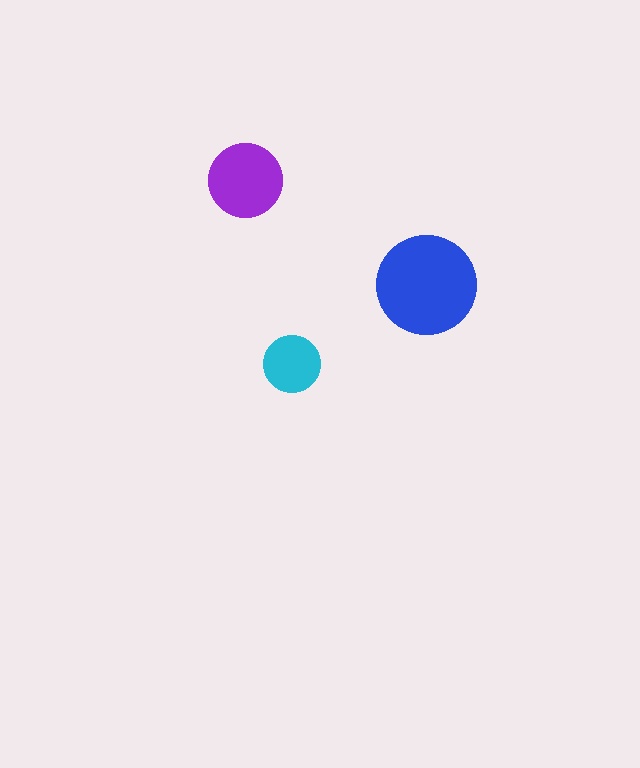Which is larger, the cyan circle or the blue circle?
The blue one.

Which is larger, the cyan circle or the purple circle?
The purple one.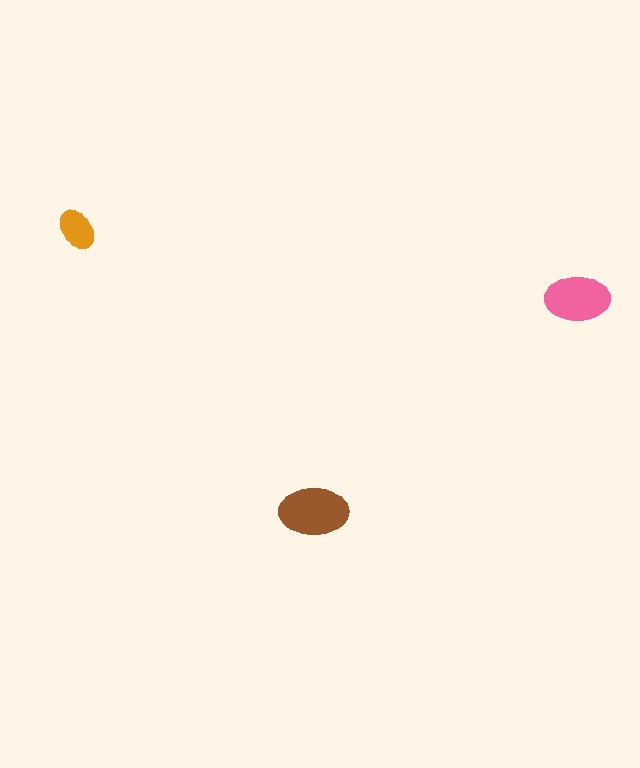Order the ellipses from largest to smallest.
the brown one, the pink one, the orange one.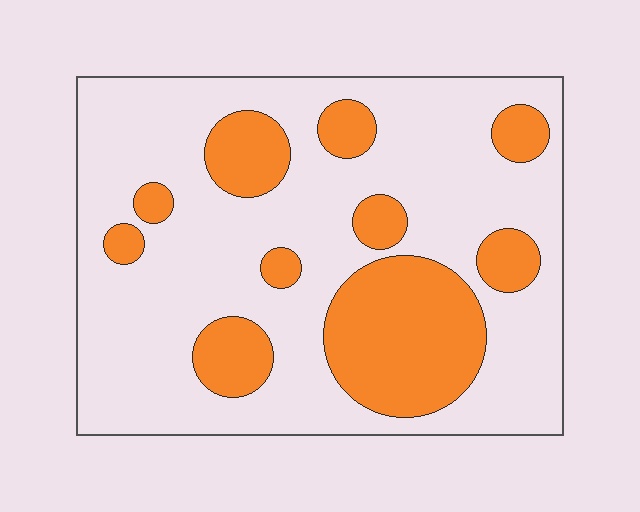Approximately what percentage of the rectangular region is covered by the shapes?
Approximately 25%.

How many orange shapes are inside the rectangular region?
10.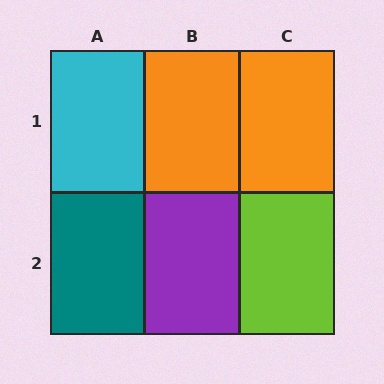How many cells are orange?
2 cells are orange.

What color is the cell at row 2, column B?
Purple.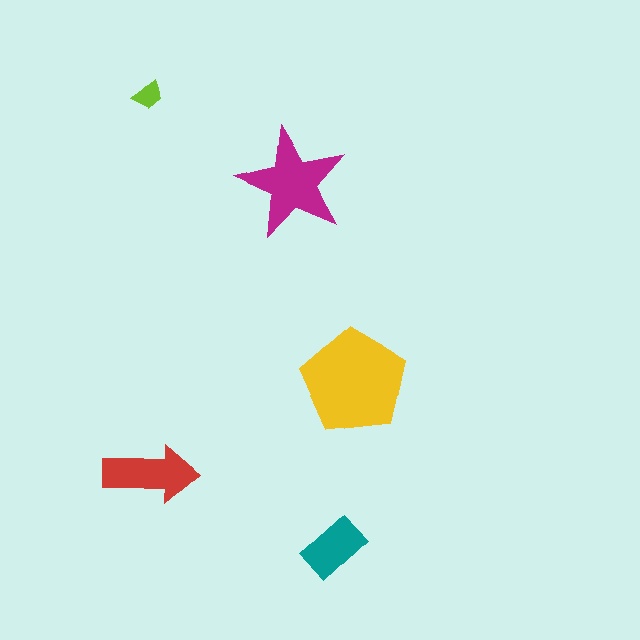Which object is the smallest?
The lime trapezoid.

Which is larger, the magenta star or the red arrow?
The magenta star.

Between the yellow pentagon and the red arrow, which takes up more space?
The yellow pentagon.